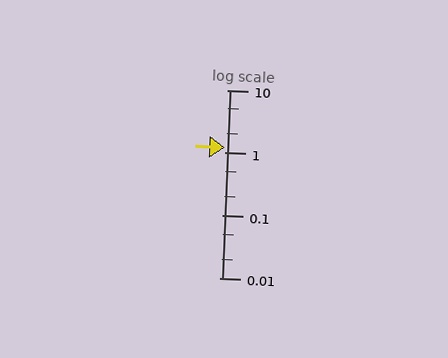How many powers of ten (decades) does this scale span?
The scale spans 3 decades, from 0.01 to 10.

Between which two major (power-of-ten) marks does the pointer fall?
The pointer is between 1 and 10.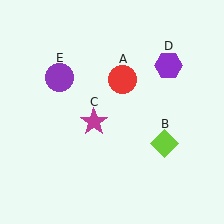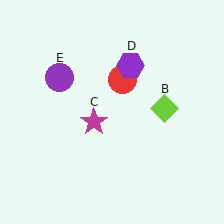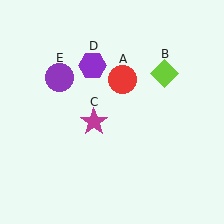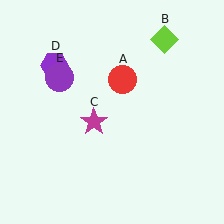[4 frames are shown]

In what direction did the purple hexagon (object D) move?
The purple hexagon (object D) moved left.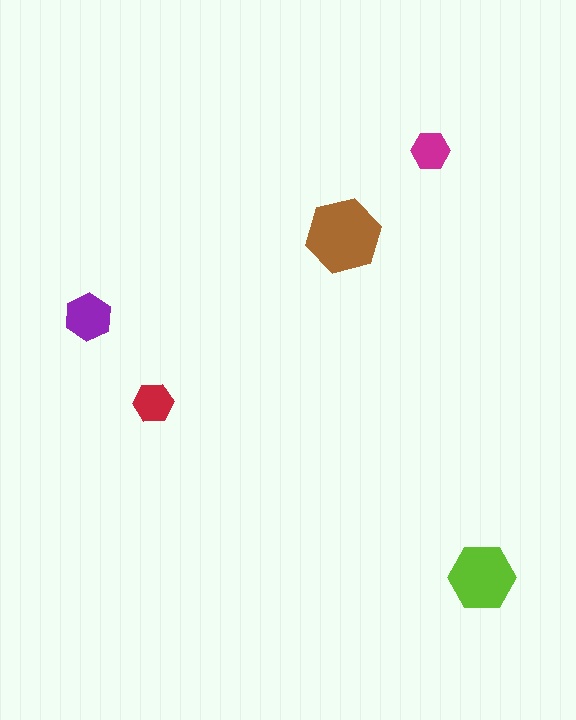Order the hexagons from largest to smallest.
the brown one, the lime one, the purple one, the red one, the magenta one.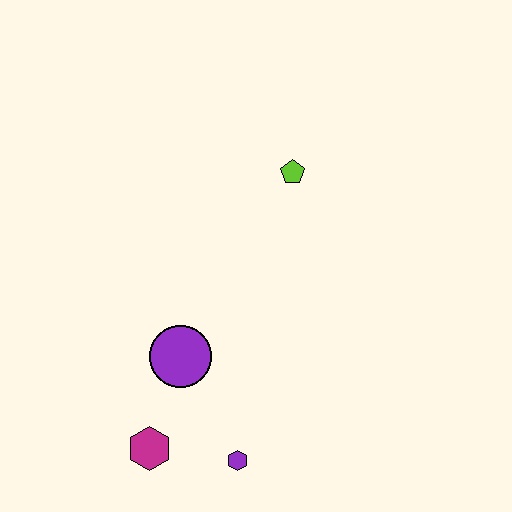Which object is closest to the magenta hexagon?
The purple hexagon is closest to the magenta hexagon.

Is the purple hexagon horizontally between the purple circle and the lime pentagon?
Yes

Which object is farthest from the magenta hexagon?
The lime pentagon is farthest from the magenta hexagon.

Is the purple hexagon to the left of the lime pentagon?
Yes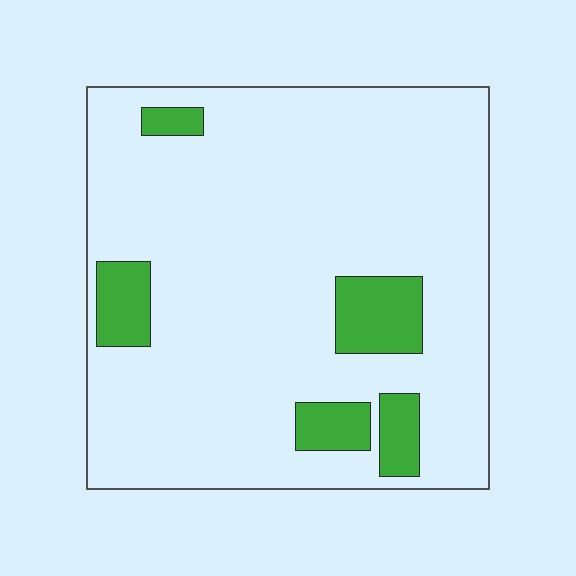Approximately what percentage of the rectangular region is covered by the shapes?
Approximately 15%.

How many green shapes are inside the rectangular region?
5.